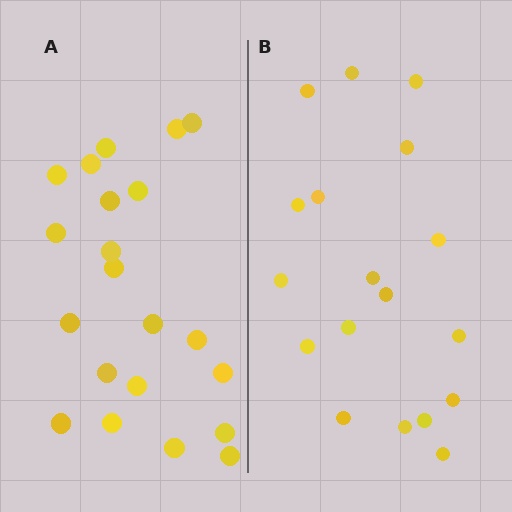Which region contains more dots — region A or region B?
Region A (the left region) has more dots.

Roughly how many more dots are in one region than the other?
Region A has just a few more — roughly 2 or 3 more dots than region B.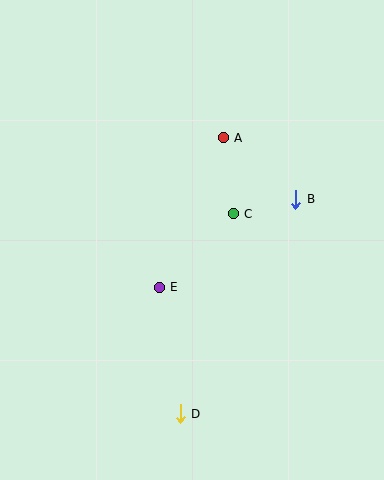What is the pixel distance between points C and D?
The distance between C and D is 207 pixels.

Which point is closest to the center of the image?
Point C at (233, 214) is closest to the center.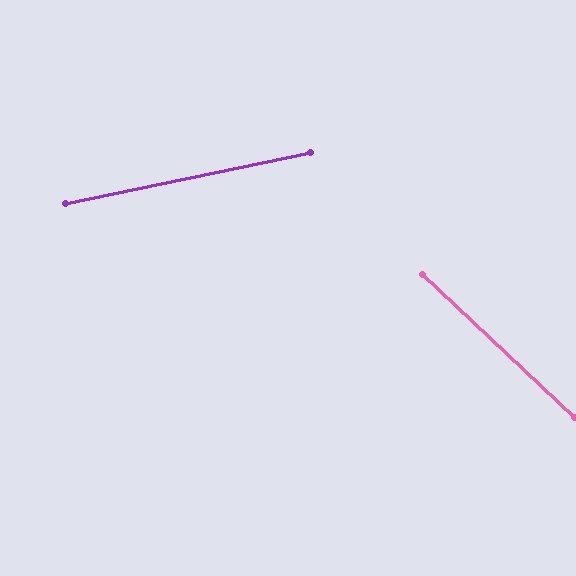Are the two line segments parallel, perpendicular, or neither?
Neither parallel nor perpendicular — they differ by about 55°.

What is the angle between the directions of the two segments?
Approximately 55 degrees.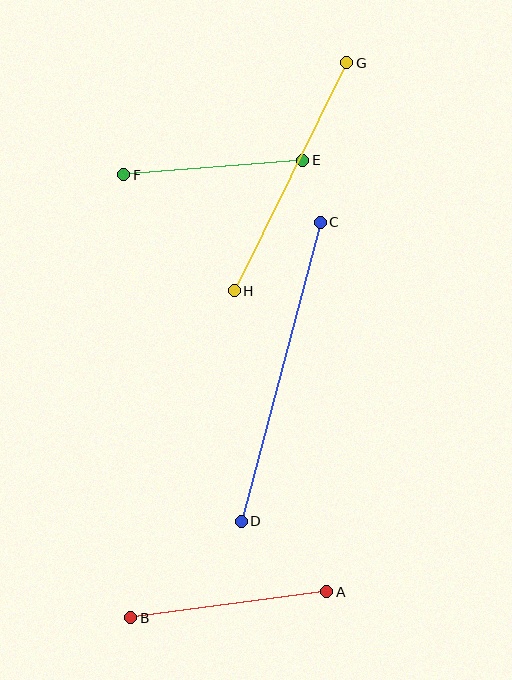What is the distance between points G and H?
The distance is approximately 255 pixels.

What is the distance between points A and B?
The distance is approximately 198 pixels.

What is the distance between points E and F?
The distance is approximately 180 pixels.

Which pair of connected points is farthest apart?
Points C and D are farthest apart.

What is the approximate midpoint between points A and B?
The midpoint is at approximately (229, 605) pixels.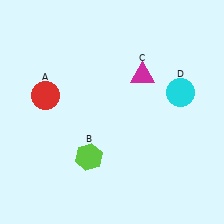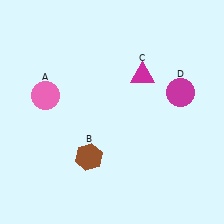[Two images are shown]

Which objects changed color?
A changed from red to pink. B changed from lime to brown. D changed from cyan to magenta.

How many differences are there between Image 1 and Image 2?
There are 3 differences between the two images.